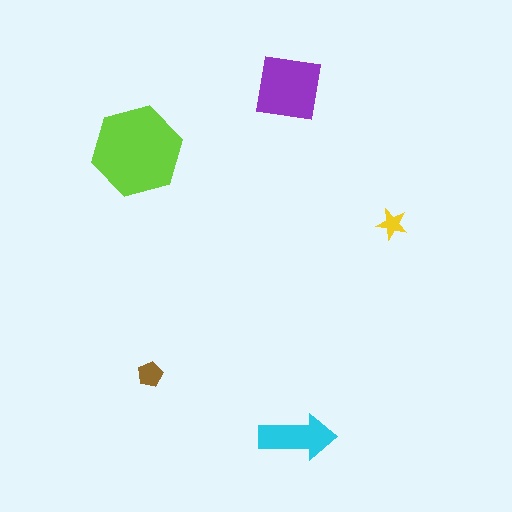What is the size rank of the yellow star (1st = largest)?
5th.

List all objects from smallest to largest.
The yellow star, the brown pentagon, the cyan arrow, the purple square, the lime hexagon.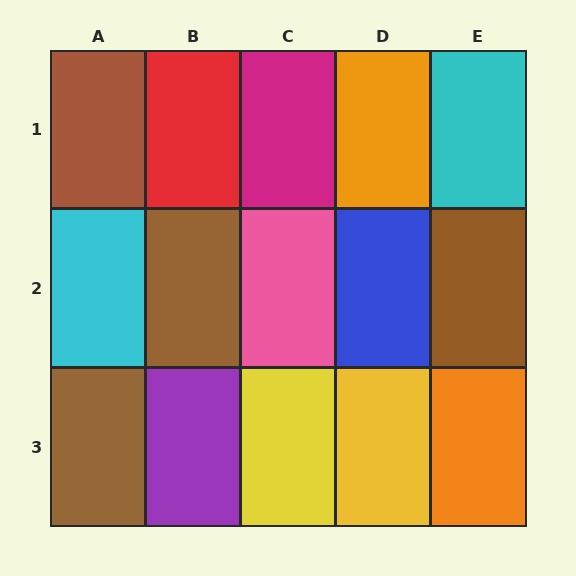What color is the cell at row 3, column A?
Brown.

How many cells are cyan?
2 cells are cyan.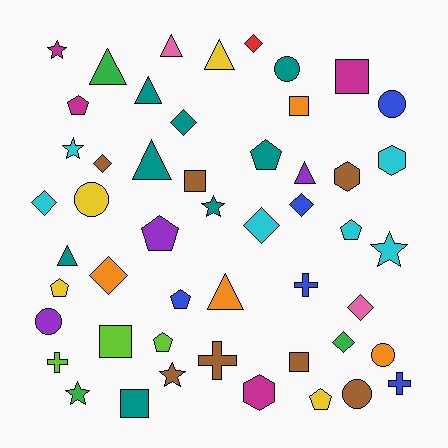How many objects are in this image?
There are 50 objects.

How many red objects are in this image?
There is 1 red object.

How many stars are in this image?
There are 6 stars.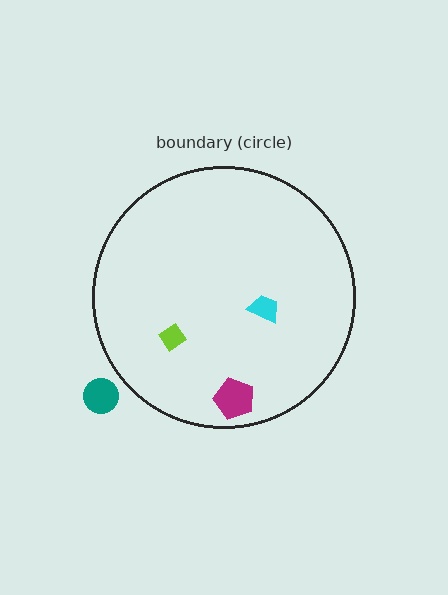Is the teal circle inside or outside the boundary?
Outside.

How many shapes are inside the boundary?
3 inside, 1 outside.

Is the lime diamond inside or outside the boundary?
Inside.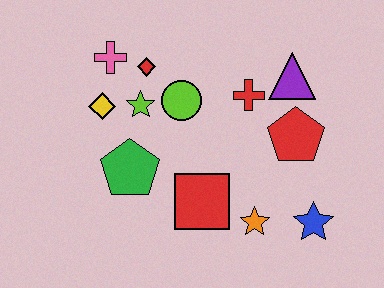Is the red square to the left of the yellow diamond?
No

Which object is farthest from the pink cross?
The blue star is farthest from the pink cross.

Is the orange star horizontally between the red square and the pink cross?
No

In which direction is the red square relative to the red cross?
The red square is below the red cross.